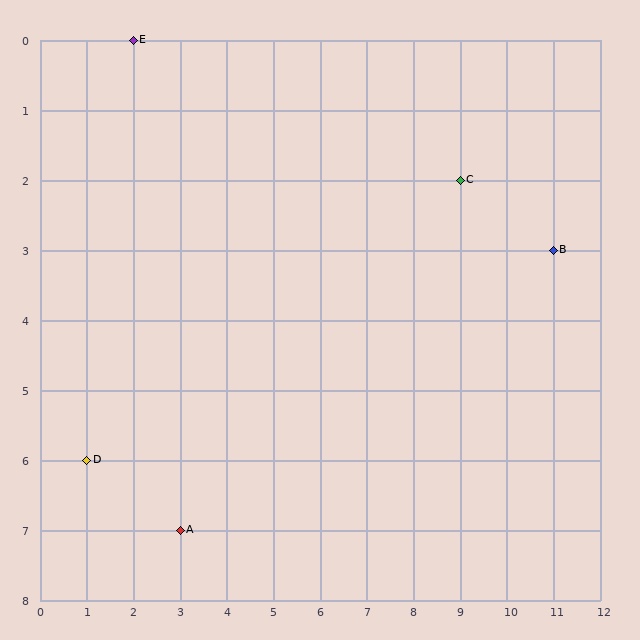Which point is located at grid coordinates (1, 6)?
Point D is at (1, 6).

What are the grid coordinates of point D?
Point D is at grid coordinates (1, 6).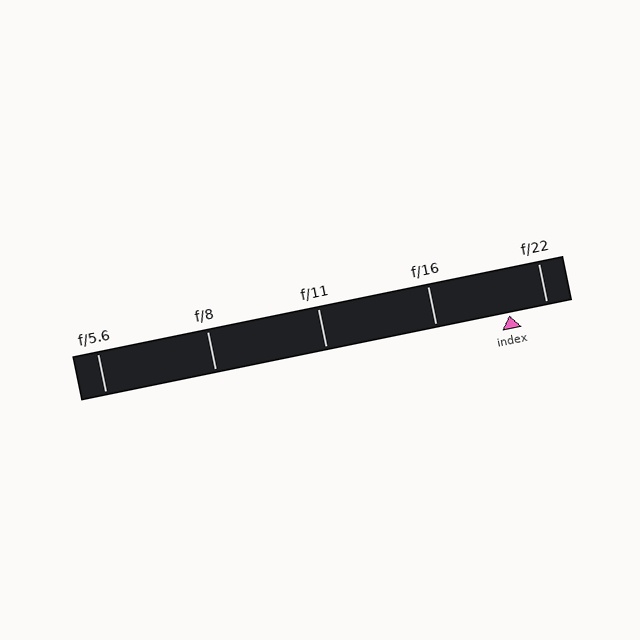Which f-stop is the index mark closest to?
The index mark is closest to f/22.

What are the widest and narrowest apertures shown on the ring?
The widest aperture shown is f/5.6 and the narrowest is f/22.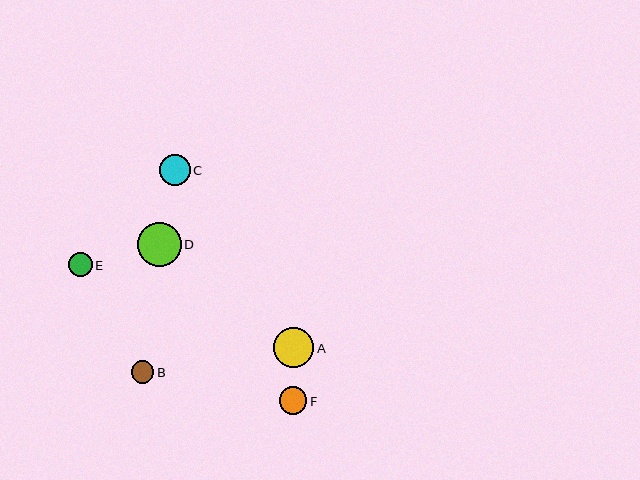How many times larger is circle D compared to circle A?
Circle D is approximately 1.1 times the size of circle A.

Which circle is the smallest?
Circle B is the smallest with a size of approximately 22 pixels.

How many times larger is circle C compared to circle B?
Circle C is approximately 1.4 times the size of circle B.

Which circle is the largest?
Circle D is the largest with a size of approximately 44 pixels.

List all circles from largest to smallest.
From largest to smallest: D, A, C, F, E, B.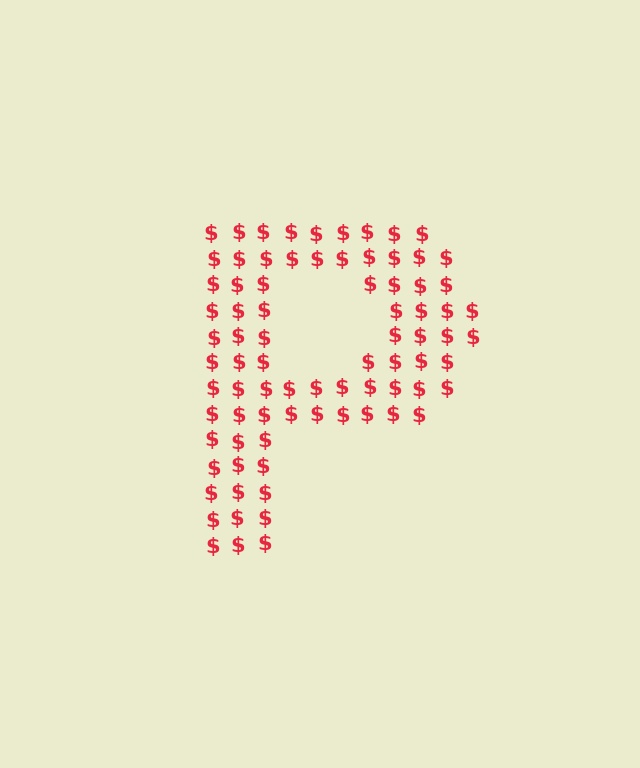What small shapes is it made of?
It is made of small dollar signs.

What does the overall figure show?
The overall figure shows the letter P.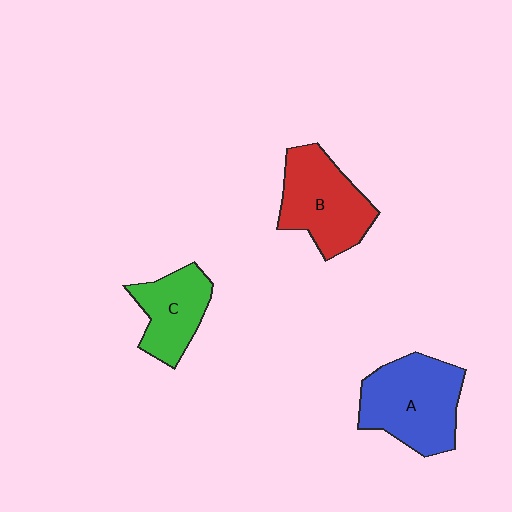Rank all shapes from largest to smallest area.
From largest to smallest: A (blue), B (red), C (green).